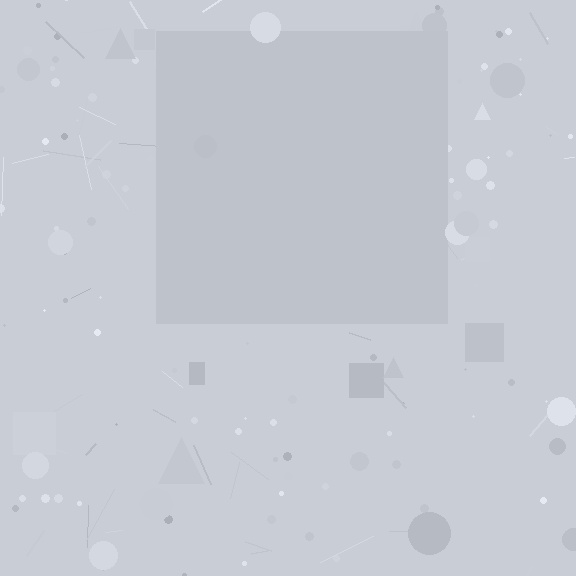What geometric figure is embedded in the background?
A square is embedded in the background.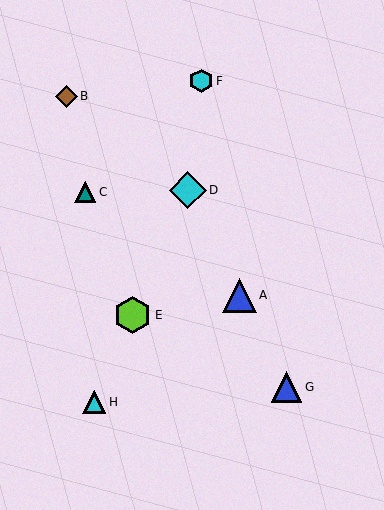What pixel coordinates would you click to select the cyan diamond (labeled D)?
Click at (188, 190) to select the cyan diamond D.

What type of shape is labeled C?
Shape C is a teal triangle.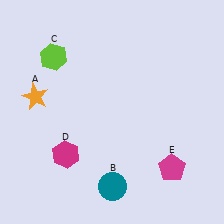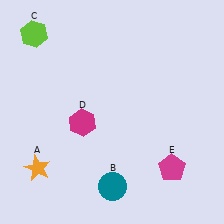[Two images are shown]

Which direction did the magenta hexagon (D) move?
The magenta hexagon (D) moved up.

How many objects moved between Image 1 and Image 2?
3 objects moved between the two images.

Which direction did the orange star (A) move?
The orange star (A) moved down.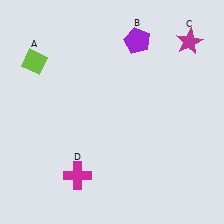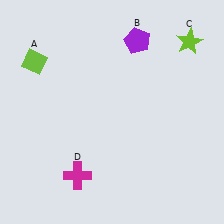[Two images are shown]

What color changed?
The star (C) changed from magenta in Image 1 to lime in Image 2.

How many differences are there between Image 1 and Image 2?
There is 1 difference between the two images.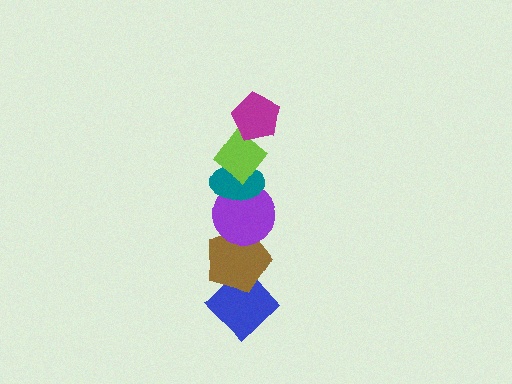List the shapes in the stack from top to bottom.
From top to bottom: the magenta pentagon, the lime diamond, the teal ellipse, the purple circle, the brown pentagon, the blue diamond.